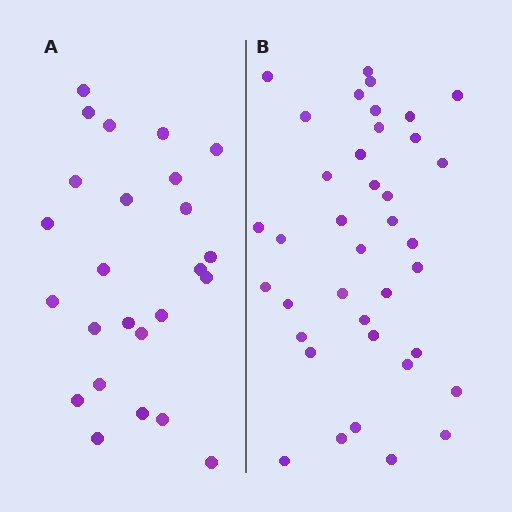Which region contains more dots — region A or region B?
Region B (the right region) has more dots.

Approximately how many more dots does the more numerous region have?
Region B has approximately 15 more dots than region A.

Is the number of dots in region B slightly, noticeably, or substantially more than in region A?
Region B has substantially more. The ratio is roughly 1.5 to 1.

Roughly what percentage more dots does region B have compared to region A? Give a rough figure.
About 50% more.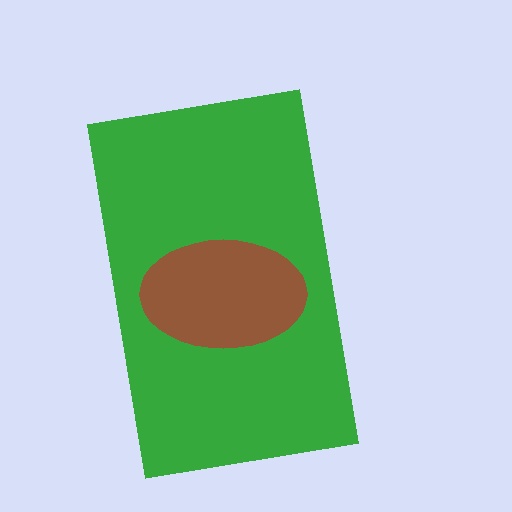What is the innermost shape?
The brown ellipse.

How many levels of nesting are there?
2.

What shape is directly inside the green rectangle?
The brown ellipse.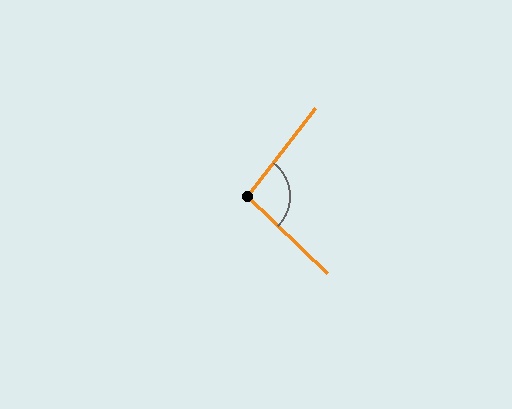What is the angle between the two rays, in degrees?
Approximately 96 degrees.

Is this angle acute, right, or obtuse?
It is obtuse.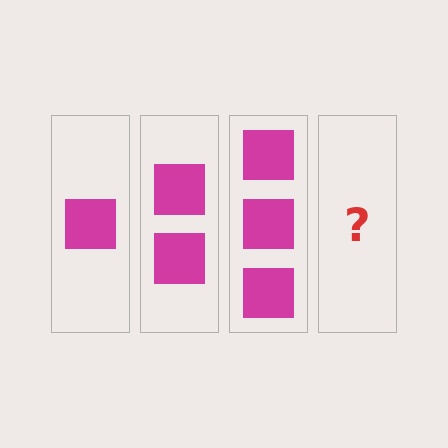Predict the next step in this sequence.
The next step is 4 squares.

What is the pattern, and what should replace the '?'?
The pattern is that each step adds one more square. The '?' should be 4 squares.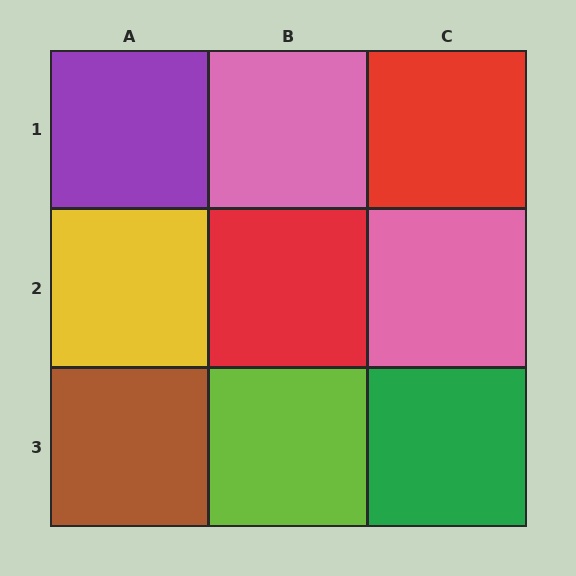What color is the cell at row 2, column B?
Red.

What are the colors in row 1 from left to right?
Purple, pink, red.